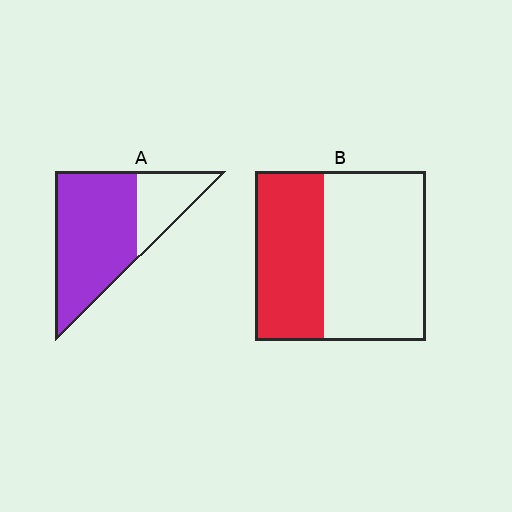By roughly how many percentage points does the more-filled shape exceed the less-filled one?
By roughly 30 percentage points (A over B).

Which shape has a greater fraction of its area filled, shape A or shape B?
Shape A.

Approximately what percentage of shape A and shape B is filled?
A is approximately 75% and B is approximately 40%.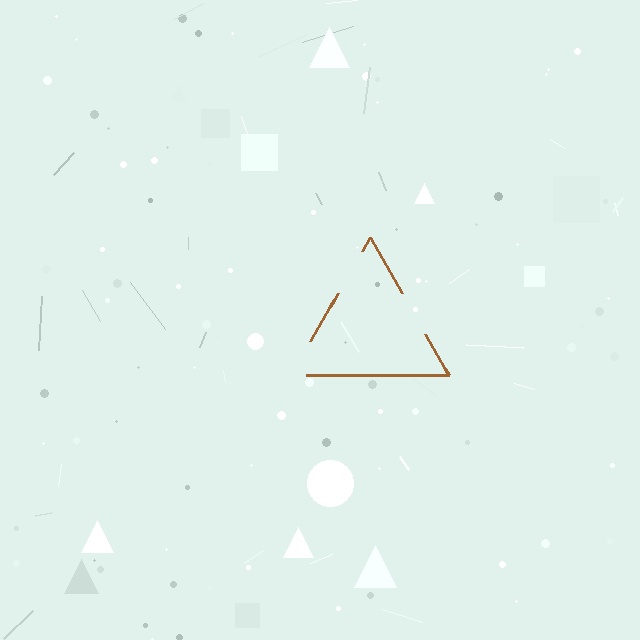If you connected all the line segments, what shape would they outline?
They would outline a triangle.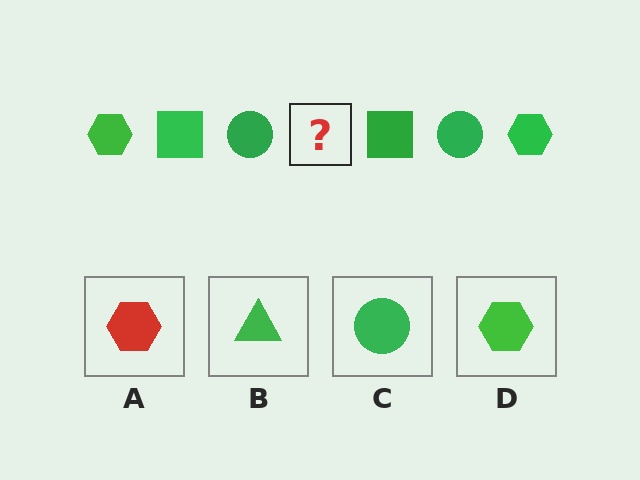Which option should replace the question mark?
Option D.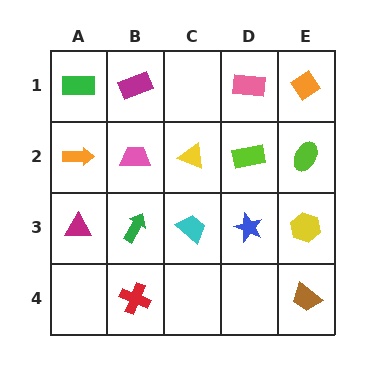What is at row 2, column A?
An orange arrow.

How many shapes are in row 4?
2 shapes.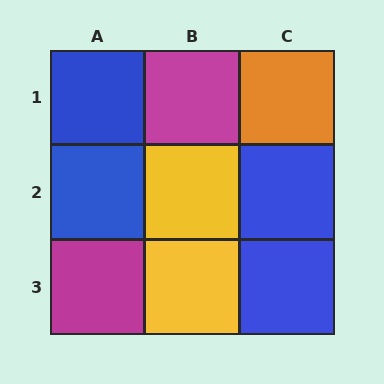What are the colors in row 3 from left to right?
Magenta, yellow, blue.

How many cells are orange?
1 cell is orange.